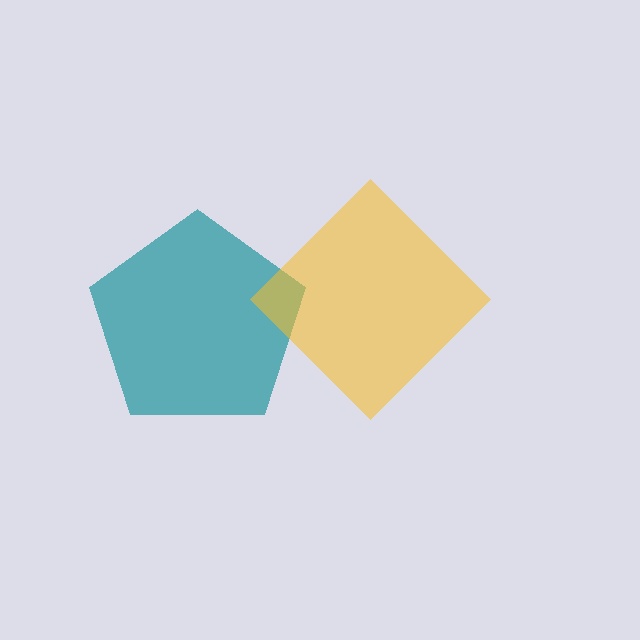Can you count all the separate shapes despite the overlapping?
Yes, there are 2 separate shapes.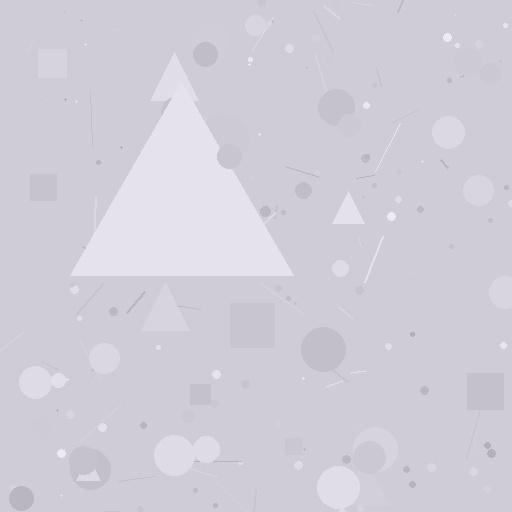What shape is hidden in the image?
A triangle is hidden in the image.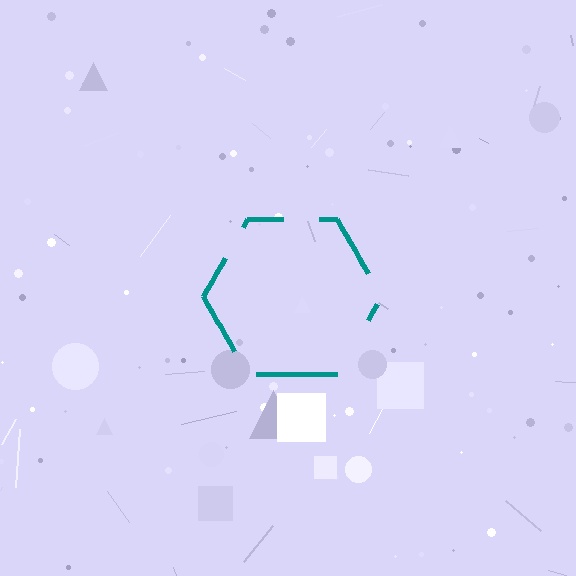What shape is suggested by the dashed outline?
The dashed outline suggests a hexagon.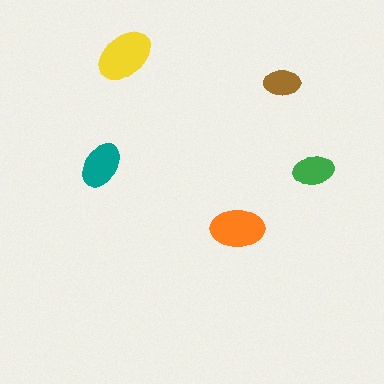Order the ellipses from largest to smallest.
the yellow one, the orange one, the teal one, the green one, the brown one.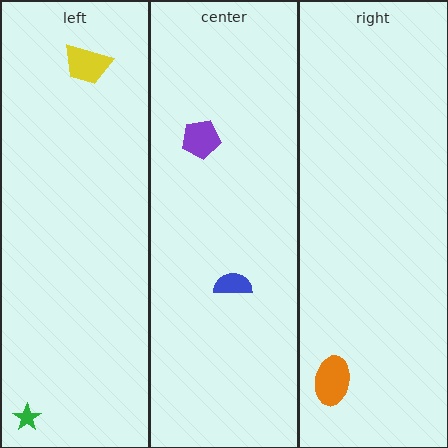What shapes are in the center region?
The purple pentagon, the blue semicircle.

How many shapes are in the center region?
2.